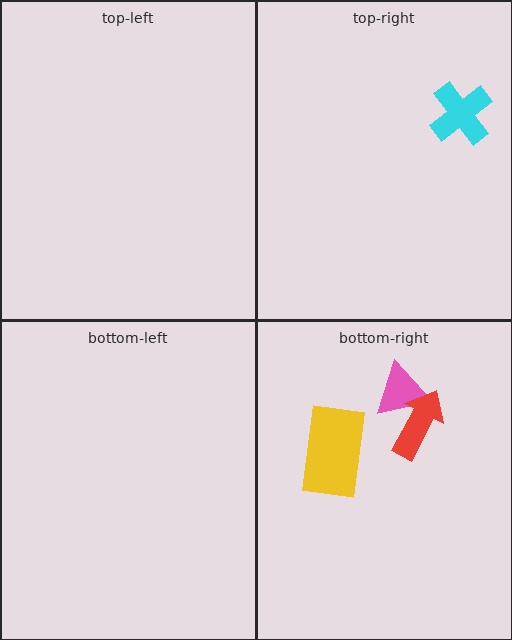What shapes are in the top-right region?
The cyan cross.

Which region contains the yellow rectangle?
The bottom-right region.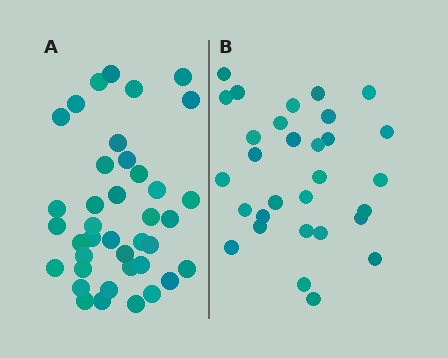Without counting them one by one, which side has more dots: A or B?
Region A (the left region) has more dots.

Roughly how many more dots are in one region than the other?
Region A has roughly 8 or so more dots than region B.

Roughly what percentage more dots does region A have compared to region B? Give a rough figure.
About 30% more.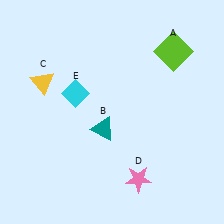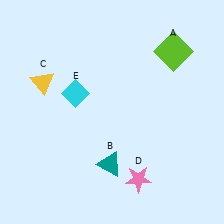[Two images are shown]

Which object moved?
The teal triangle (B) moved down.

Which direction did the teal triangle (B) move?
The teal triangle (B) moved down.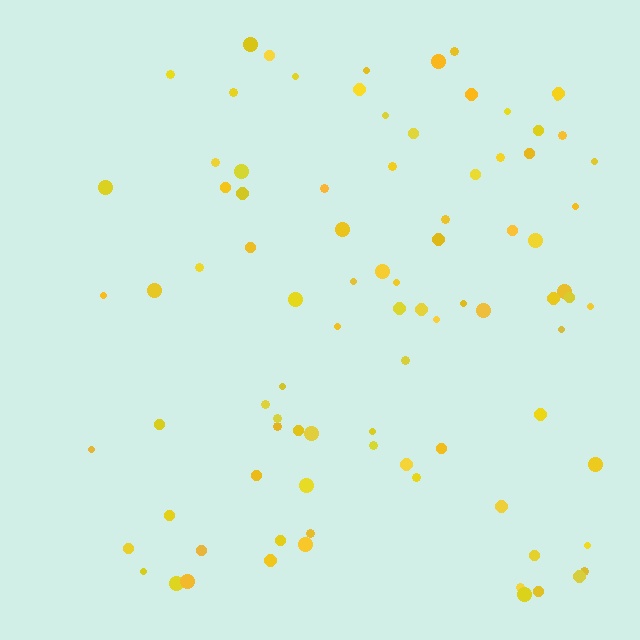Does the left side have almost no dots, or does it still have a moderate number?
Still a moderate number, just noticeably fewer than the right.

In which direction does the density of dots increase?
From left to right, with the right side densest.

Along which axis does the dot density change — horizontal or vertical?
Horizontal.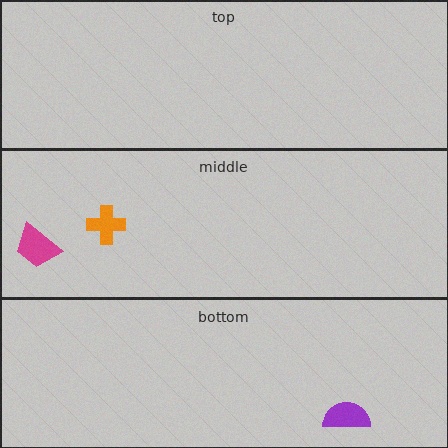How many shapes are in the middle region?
2.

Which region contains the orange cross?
The middle region.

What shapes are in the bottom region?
The purple semicircle.